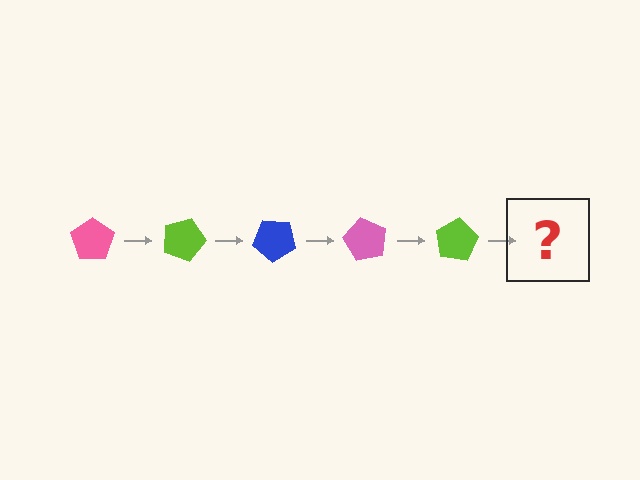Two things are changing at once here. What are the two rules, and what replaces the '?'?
The two rules are that it rotates 20 degrees each step and the color cycles through pink, lime, and blue. The '?' should be a blue pentagon, rotated 100 degrees from the start.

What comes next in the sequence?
The next element should be a blue pentagon, rotated 100 degrees from the start.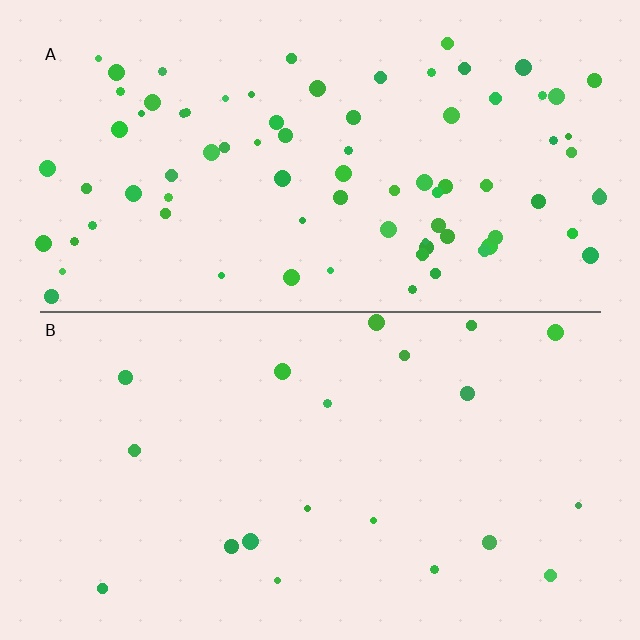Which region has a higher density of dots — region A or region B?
A (the top).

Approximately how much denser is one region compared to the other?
Approximately 4.0× — region A over region B.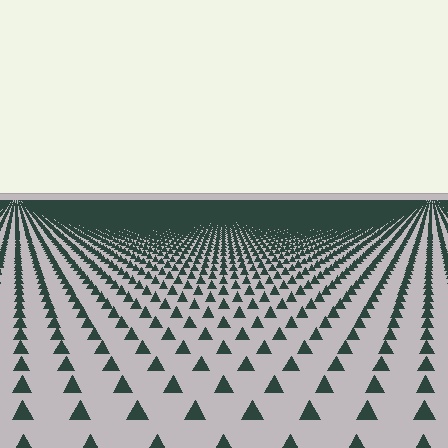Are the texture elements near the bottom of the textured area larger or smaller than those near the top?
Larger. Near the bottom, elements are closer to the viewer and appear at a bigger on-screen size.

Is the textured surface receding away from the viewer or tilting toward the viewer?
The surface is receding away from the viewer. Texture elements get smaller and denser toward the top.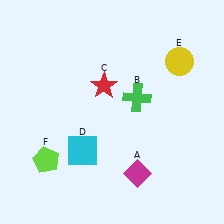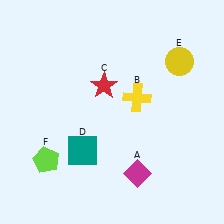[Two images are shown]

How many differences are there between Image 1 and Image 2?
There are 2 differences between the two images.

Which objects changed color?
B changed from green to yellow. D changed from cyan to teal.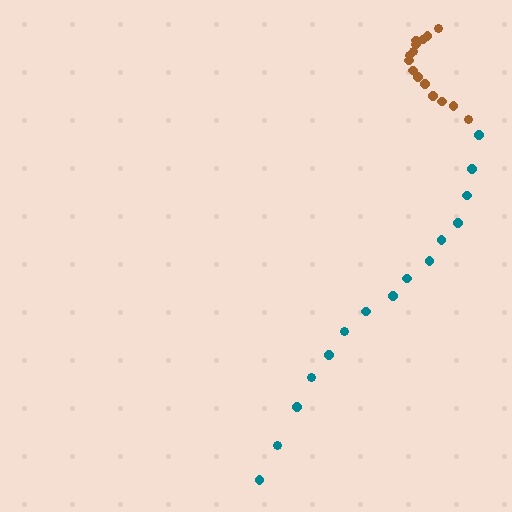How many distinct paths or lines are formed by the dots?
There are 2 distinct paths.